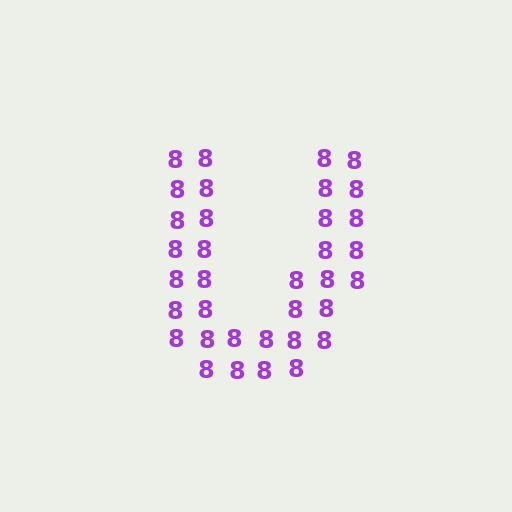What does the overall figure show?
The overall figure shows the letter U.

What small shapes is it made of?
It is made of small digit 8's.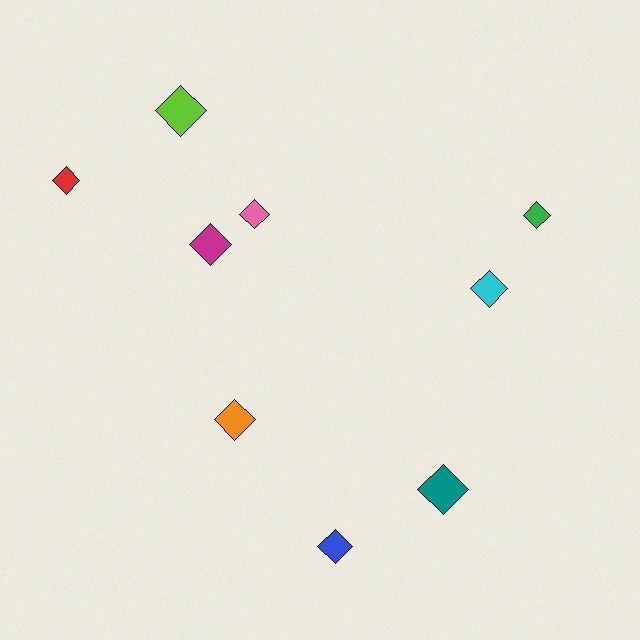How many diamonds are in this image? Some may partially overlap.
There are 9 diamonds.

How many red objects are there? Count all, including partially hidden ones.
There is 1 red object.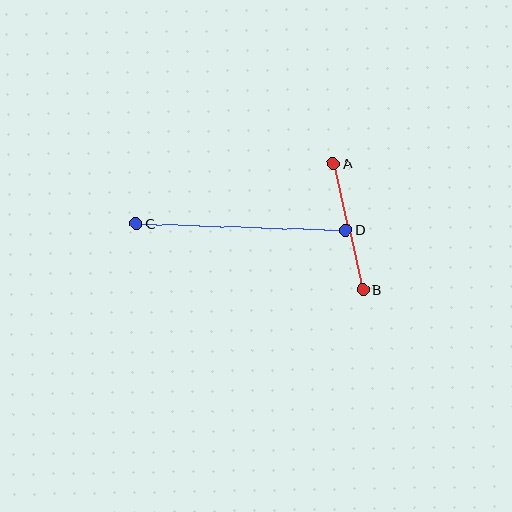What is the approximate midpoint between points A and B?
The midpoint is at approximately (348, 227) pixels.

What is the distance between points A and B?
The distance is approximately 130 pixels.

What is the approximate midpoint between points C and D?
The midpoint is at approximately (241, 227) pixels.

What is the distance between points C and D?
The distance is approximately 209 pixels.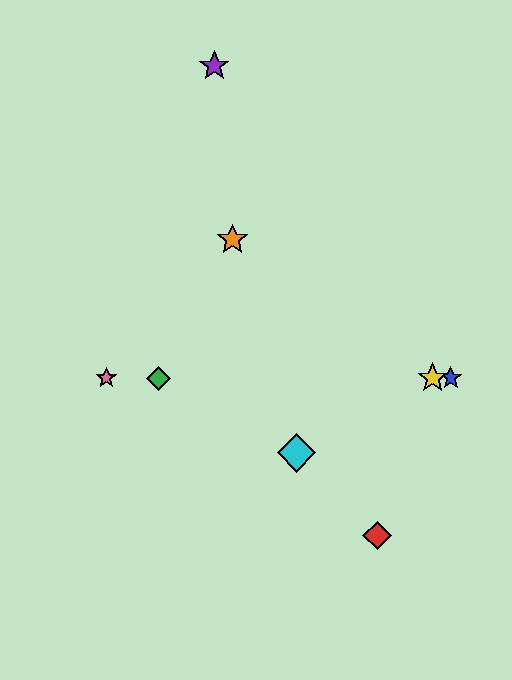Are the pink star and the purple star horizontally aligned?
No, the pink star is at y≈378 and the purple star is at y≈66.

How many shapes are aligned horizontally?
4 shapes (the blue star, the green diamond, the yellow star, the pink star) are aligned horizontally.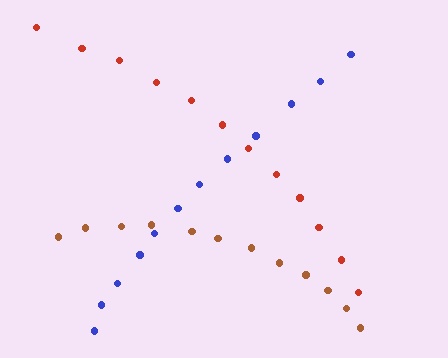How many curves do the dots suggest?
There are 3 distinct paths.